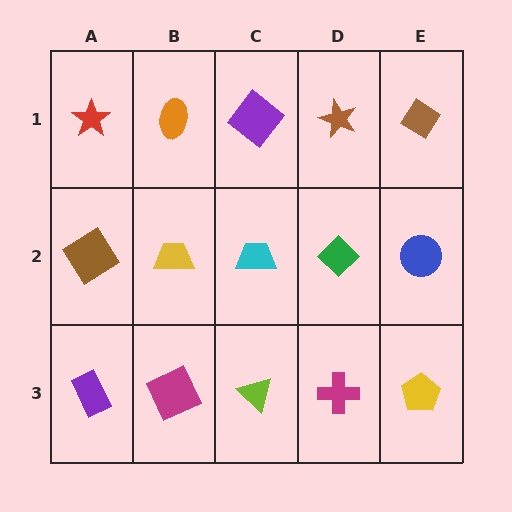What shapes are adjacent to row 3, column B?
A yellow trapezoid (row 2, column B), a purple rectangle (row 3, column A), a lime triangle (row 3, column C).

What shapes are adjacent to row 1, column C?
A cyan trapezoid (row 2, column C), an orange ellipse (row 1, column B), a brown star (row 1, column D).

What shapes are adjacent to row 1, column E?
A blue circle (row 2, column E), a brown star (row 1, column D).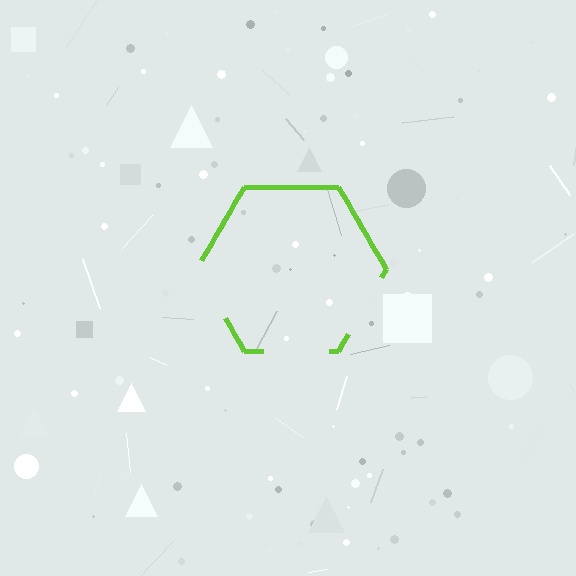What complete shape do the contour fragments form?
The contour fragments form a hexagon.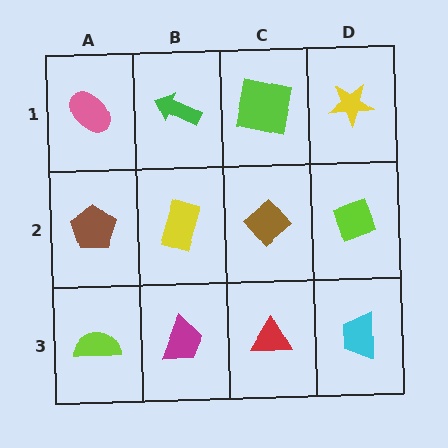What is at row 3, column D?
A cyan trapezoid.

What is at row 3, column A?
A lime semicircle.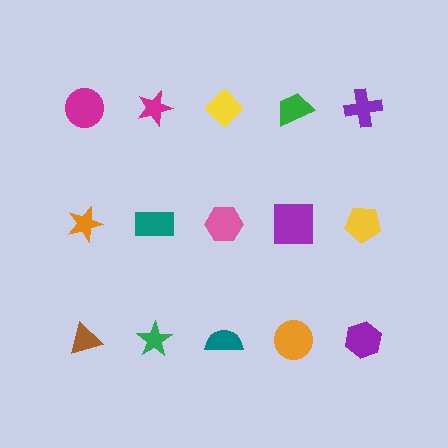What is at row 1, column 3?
A yellow diamond.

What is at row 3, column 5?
A purple hexagon.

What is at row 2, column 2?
A teal rectangle.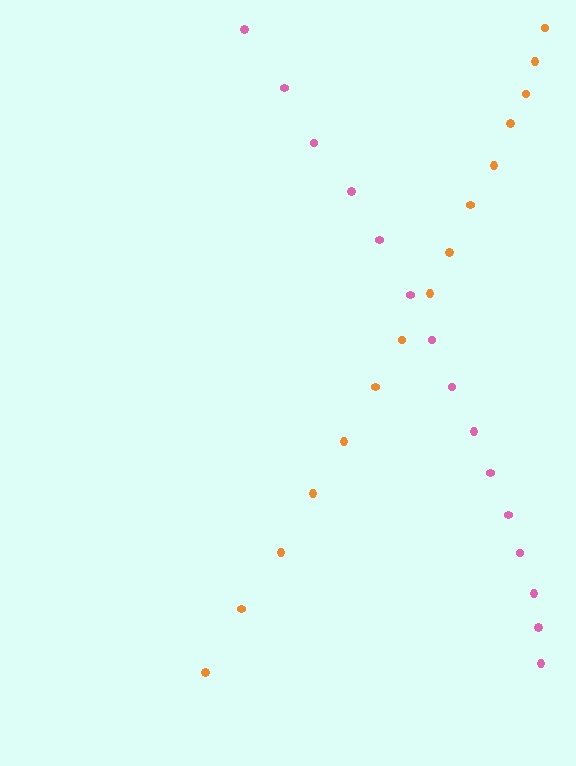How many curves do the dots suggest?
There are 2 distinct paths.